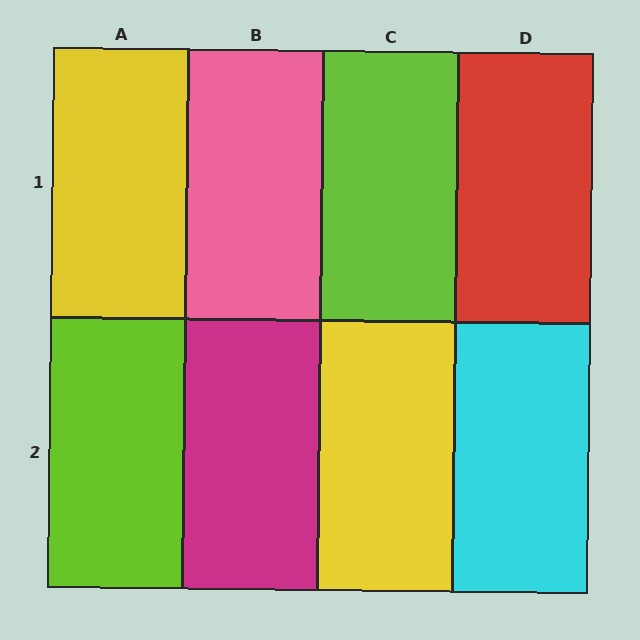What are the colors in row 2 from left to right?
Lime, magenta, yellow, cyan.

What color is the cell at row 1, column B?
Pink.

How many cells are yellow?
2 cells are yellow.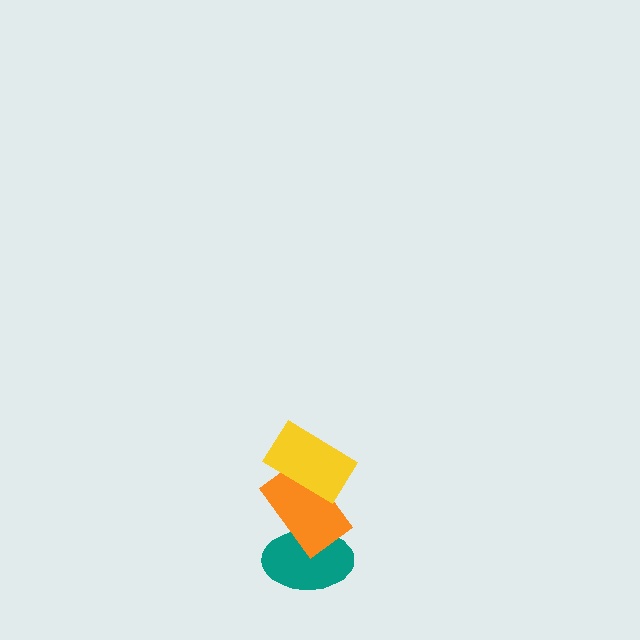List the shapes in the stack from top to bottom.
From top to bottom: the yellow rectangle, the orange rectangle, the teal ellipse.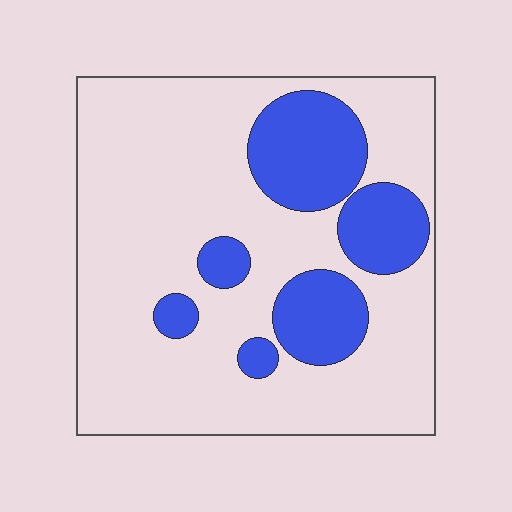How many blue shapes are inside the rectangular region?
6.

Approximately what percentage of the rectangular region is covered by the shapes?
Approximately 25%.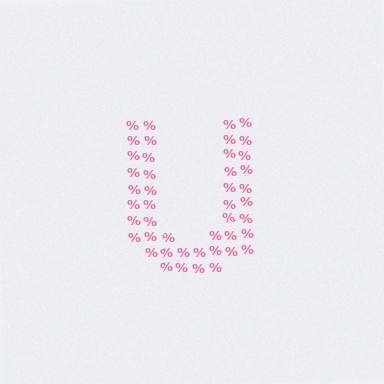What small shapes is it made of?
It is made of small percent signs.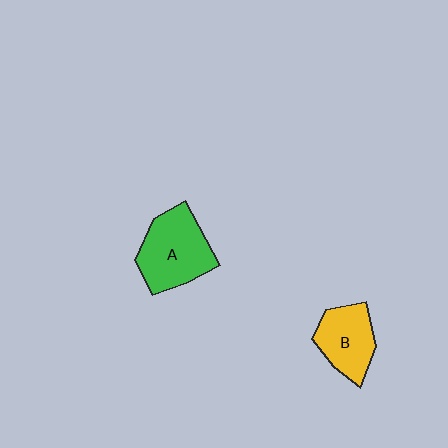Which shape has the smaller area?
Shape B (yellow).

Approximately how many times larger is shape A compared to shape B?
Approximately 1.3 times.